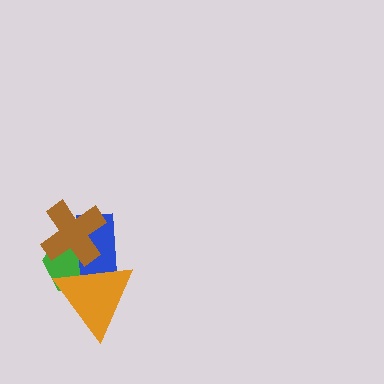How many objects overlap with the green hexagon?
3 objects overlap with the green hexagon.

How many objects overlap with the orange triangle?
3 objects overlap with the orange triangle.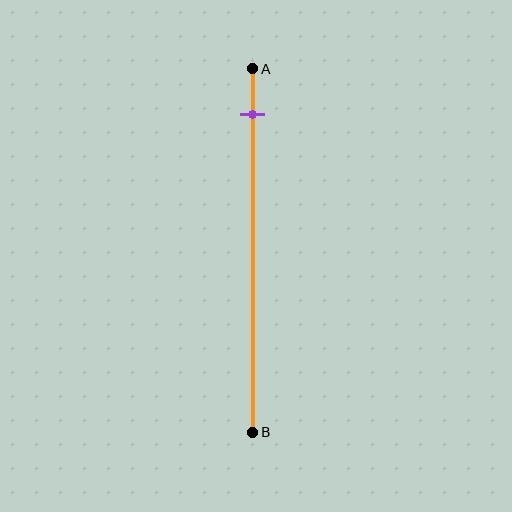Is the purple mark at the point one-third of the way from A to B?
No, the mark is at about 15% from A, not at the 33% one-third point.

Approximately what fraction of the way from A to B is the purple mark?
The purple mark is approximately 15% of the way from A to B.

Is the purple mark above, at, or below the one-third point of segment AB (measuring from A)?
The purple mark is above the one-third point of segment AB.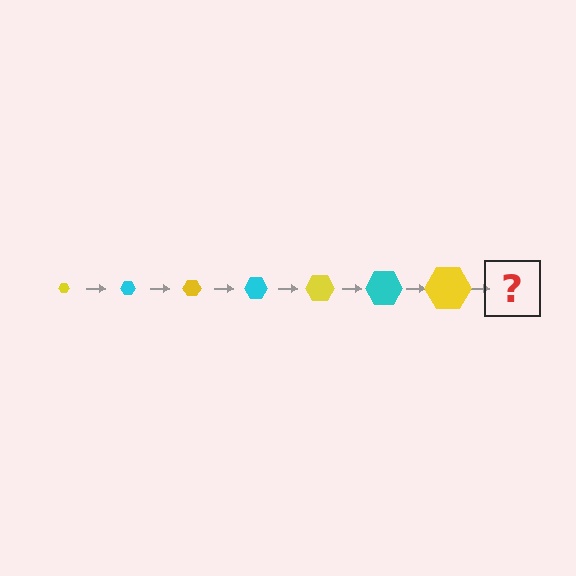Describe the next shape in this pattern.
It should be a cyan hexagon, larger than the previous one.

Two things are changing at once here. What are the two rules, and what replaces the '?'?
The two rules are that the hexagon grows larger each step and the color cycles through yellow and cyan. The '?' should be a cyan hexagon, larger than the previous one.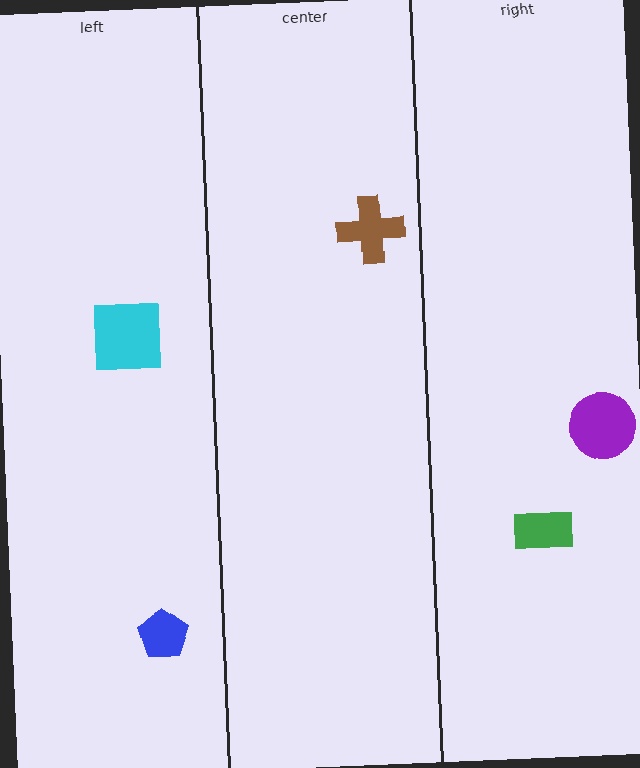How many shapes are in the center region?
1.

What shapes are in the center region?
The brown cross.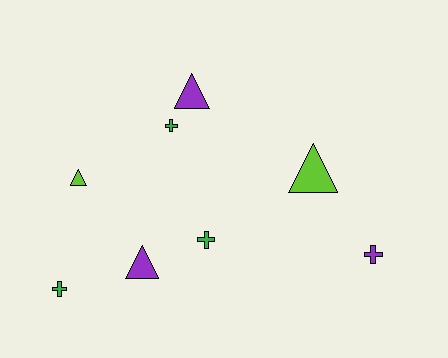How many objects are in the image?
There are 8 objects.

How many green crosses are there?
There are 3 green crosses.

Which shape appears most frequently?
Cross, with 4 objects.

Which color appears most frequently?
Green, with 3 objects.